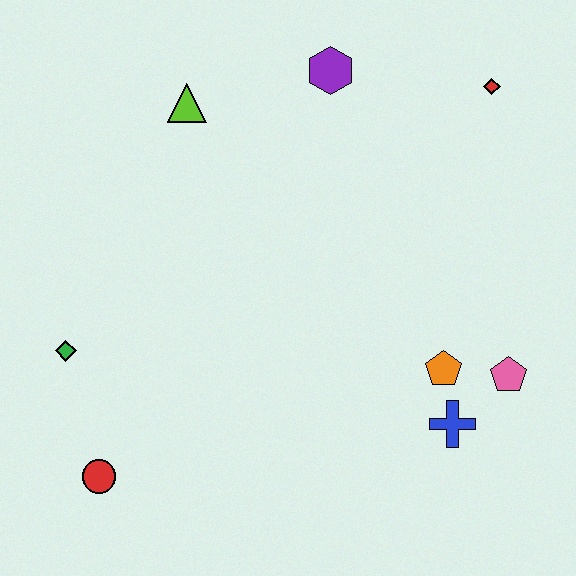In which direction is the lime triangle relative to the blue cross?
The lime triangle is above the blue cross.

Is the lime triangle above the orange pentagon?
Yes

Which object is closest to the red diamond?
The purple hexagon is closest to the red diamond.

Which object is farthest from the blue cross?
The lime triangle is farthest from the blue cross.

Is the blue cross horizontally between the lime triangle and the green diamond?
No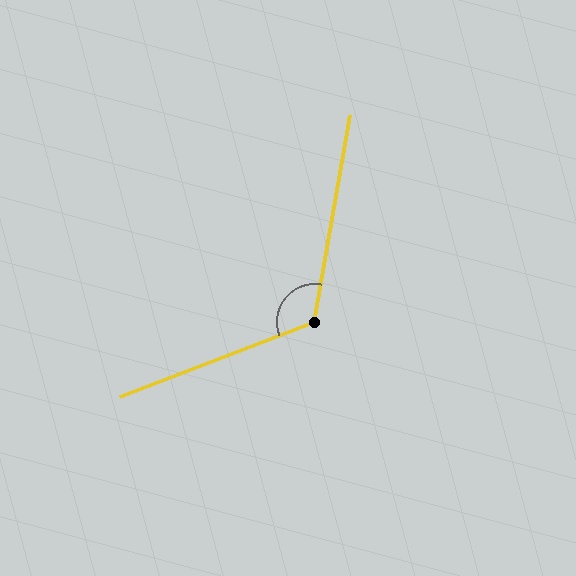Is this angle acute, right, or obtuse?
It is obtuse.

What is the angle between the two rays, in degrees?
Approximately 121 degrees.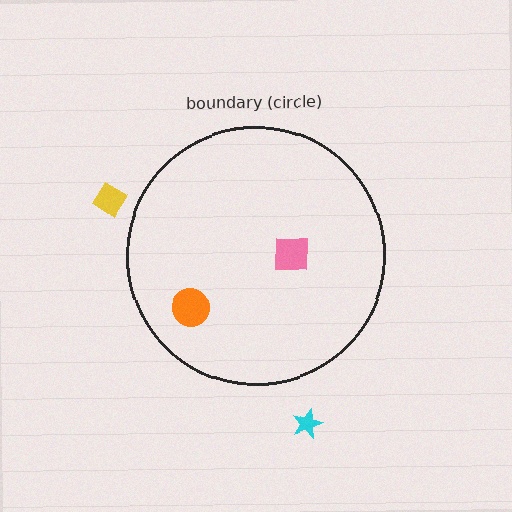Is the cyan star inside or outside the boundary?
Outside.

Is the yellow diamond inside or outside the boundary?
Outside.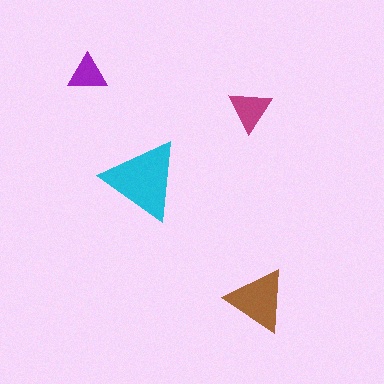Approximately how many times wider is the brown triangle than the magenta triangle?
About 1.5 times wider.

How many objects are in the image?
There are 4 objects in the image.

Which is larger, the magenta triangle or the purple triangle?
The magenta one.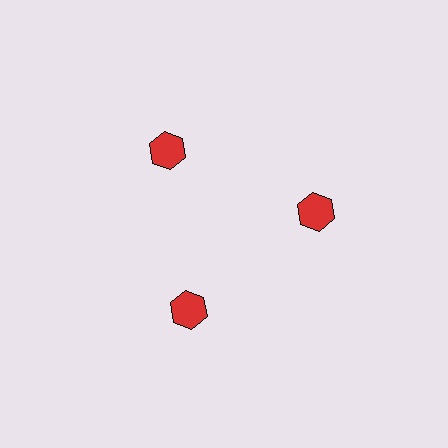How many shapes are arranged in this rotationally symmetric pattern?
There are 3 shapes, arranged in 3 groups of 1.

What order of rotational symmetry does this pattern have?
This pattern has 3-fold rotational symmetry.